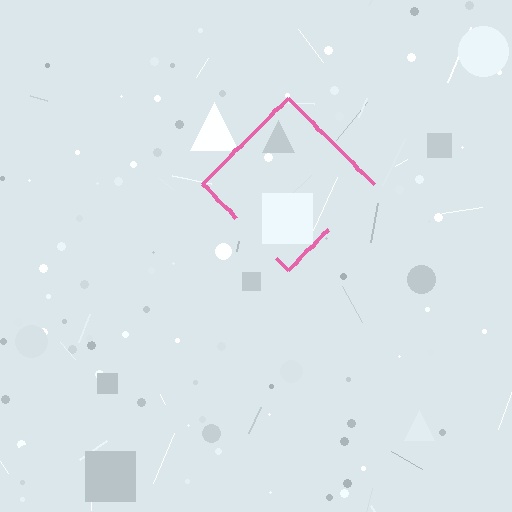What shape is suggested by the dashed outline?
The dashed outline suggests a diamond.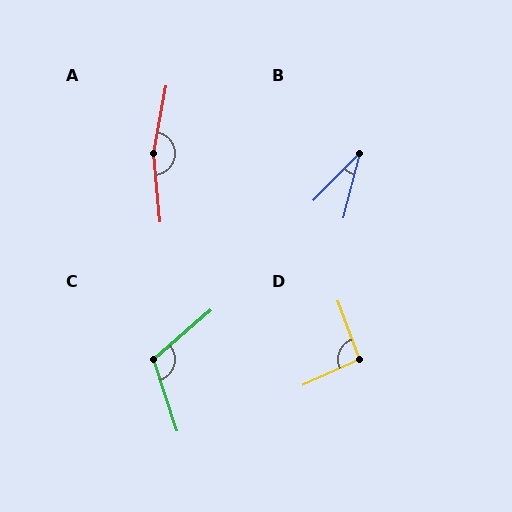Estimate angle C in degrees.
Approximately 112 degrees.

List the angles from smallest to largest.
B (30°), D (94°), C (112°), A (164°).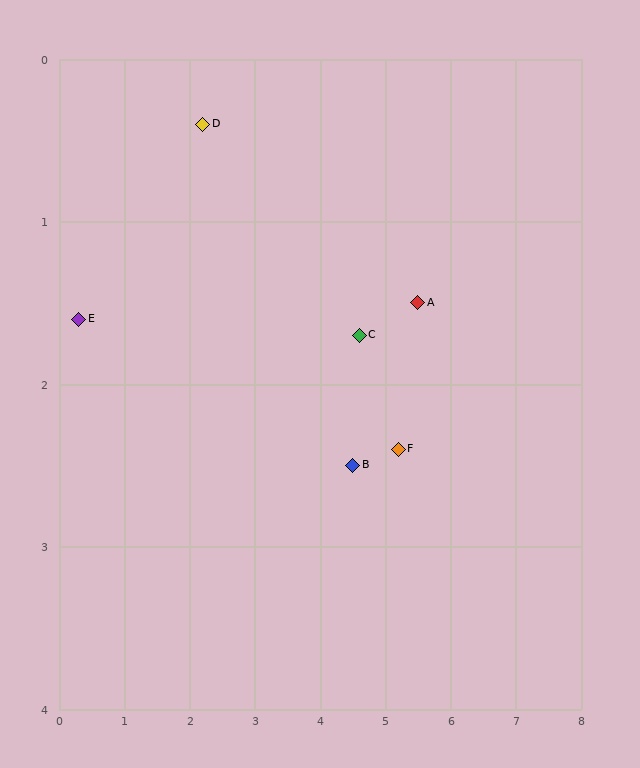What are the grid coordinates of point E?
Point E is at approximately (0.3, 1.6).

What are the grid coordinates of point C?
Point C is at approximately (4.6, 1.7).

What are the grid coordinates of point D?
Point D is at approximately (2.2, 0.4).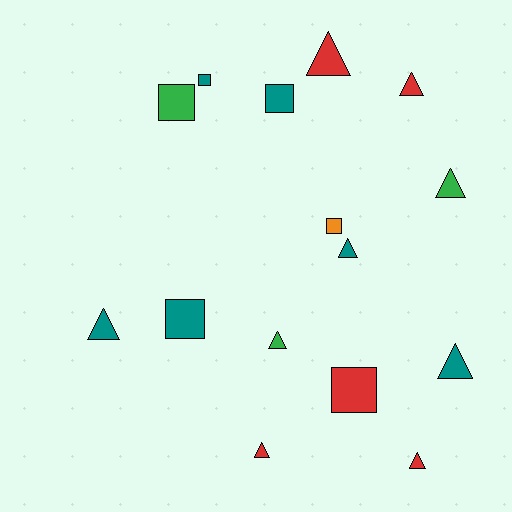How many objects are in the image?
There are 15 objects.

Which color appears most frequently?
Teal, with 6 objects.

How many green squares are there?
There is 1 green square.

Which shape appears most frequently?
Triangle, with 9 objects.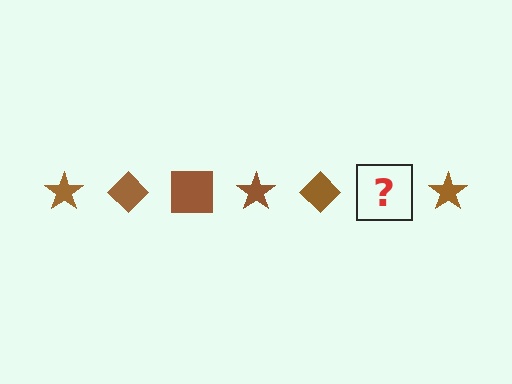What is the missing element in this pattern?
The missing element is a brown square.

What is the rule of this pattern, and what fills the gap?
The rule is that the pattern cycles through star, diamond, square shapes in brown. The gap should be filled with a brown square.